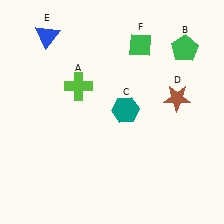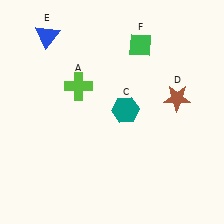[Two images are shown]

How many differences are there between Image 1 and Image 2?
There is 1 difference between the two images.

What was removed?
The green pentagon (B) was removed in Image 2.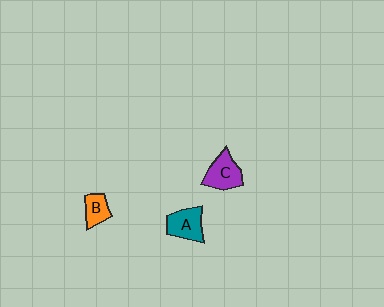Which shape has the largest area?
Shape C (purple).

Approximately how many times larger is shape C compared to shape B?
Approximately 1.5 times.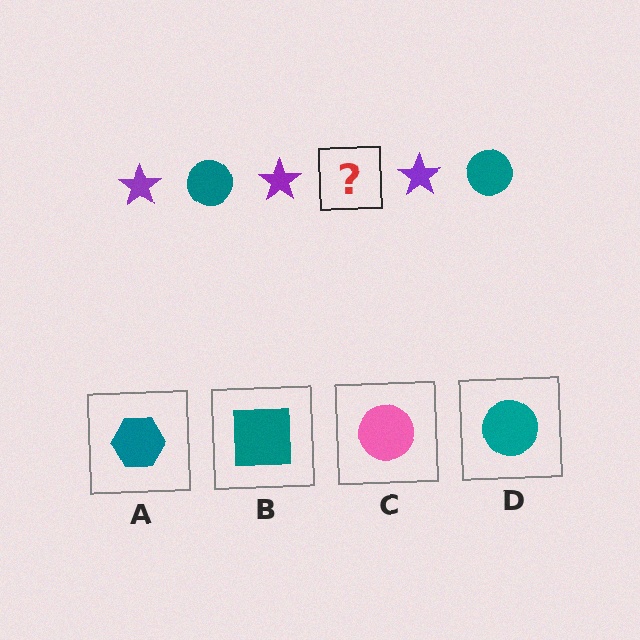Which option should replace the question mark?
Option D.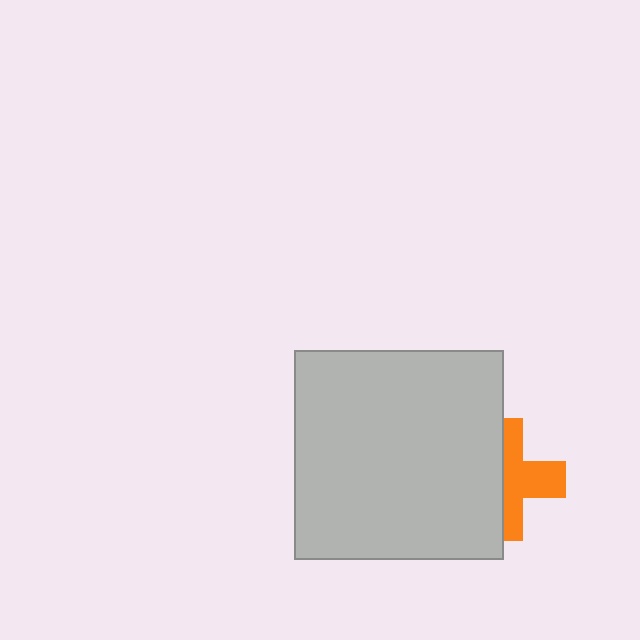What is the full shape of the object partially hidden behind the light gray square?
The partially hidden object is an orange cross.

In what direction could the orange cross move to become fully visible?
The orange cross could move right. That would shift it out from behind the light gray square entirely.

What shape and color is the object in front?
The object in front is a light gray square.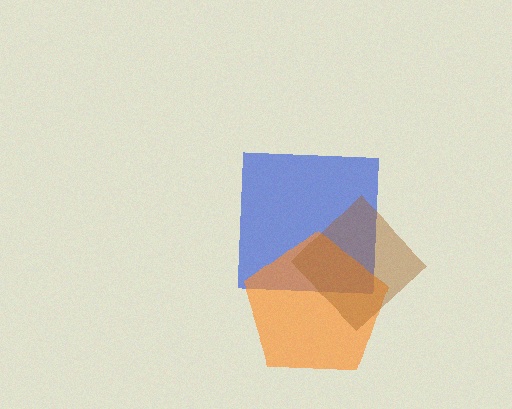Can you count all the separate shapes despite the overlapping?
Yes, there are 3 separate shapes.